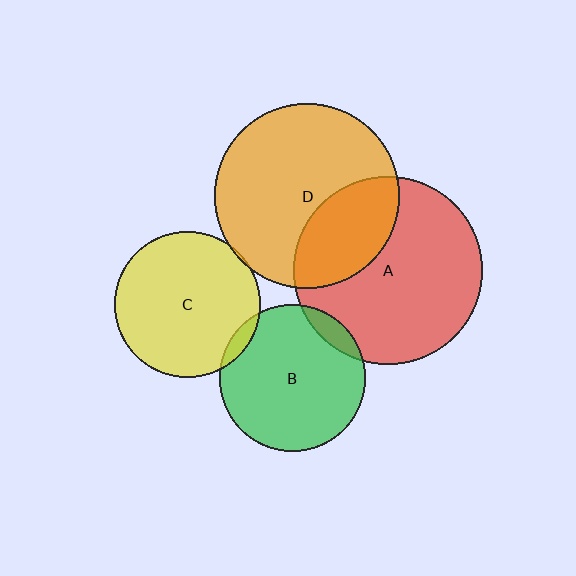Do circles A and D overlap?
Yes.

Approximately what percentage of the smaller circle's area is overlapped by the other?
Approximately 30%.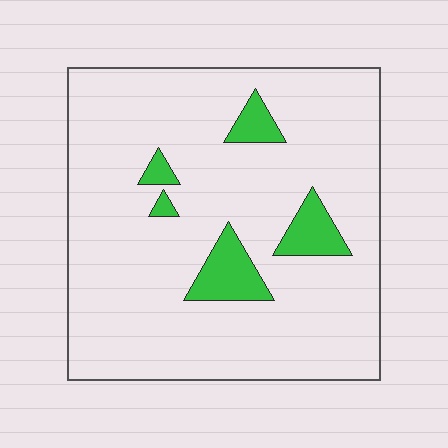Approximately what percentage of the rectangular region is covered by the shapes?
Approximately 10%.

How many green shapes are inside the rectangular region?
5.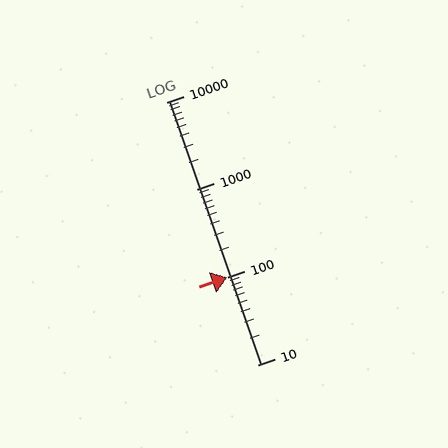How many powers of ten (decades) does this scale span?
The scale spans 3 decades, from 10 to 10000.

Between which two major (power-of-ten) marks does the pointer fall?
The pointer is between 100 and 1000.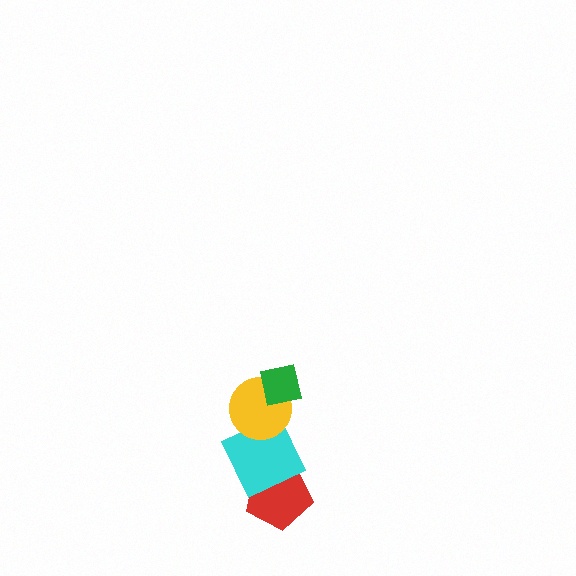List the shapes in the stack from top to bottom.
From top to bottom: the green square, the yellow circle, the cyan square, the red pentagon.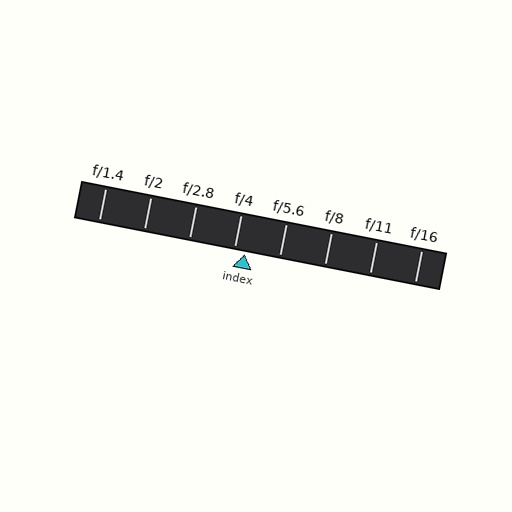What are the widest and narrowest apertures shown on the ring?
The widest aperture shown is f/1.4 and the narrowest is f/16.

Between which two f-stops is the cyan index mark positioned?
The index mark is between f/4 and f/5.6.